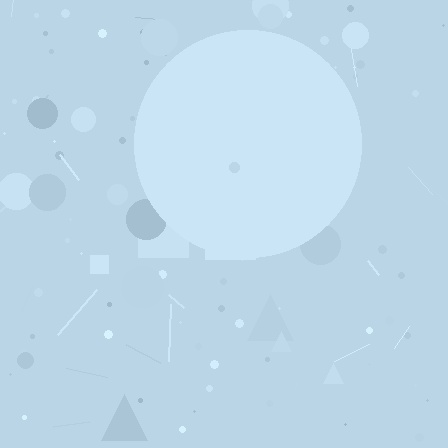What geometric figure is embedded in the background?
A circle is embedded in the background.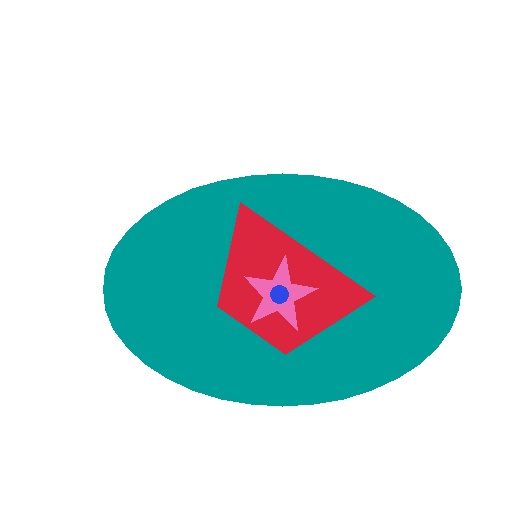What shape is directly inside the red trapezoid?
The pink star.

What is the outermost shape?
The teal ellipse.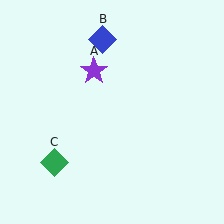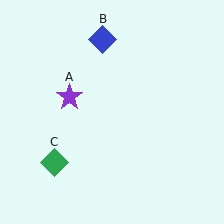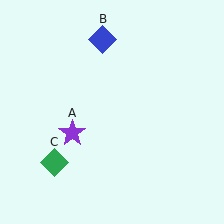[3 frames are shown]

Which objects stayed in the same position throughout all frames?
Blue diamond (object B) and green diamond (object C) remained stationary.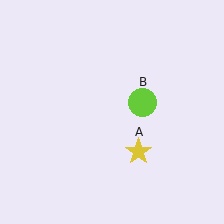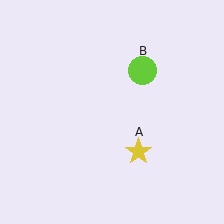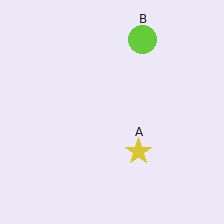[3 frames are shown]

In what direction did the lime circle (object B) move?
The lime circle (object B) moved up.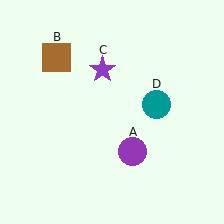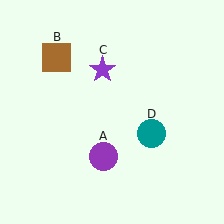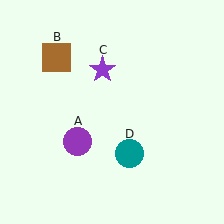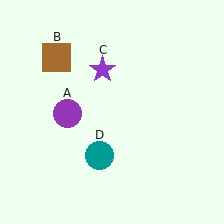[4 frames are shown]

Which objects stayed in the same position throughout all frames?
Brown square (object B) and purple star (object C) remained stationary.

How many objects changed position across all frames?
2 objects changed position: purple circle (object A), teal circle (object D).